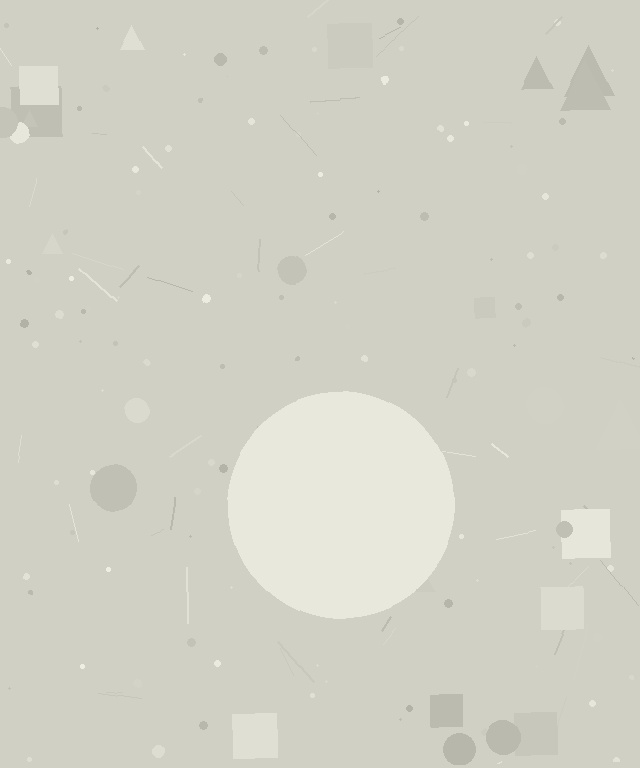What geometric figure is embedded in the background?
A circle is embedded in the background.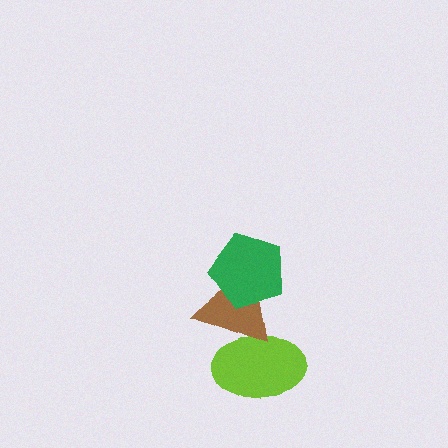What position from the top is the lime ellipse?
The lime ellipse is 3rd from the top.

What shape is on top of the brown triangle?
The green pentagon is on top of the brown triangle.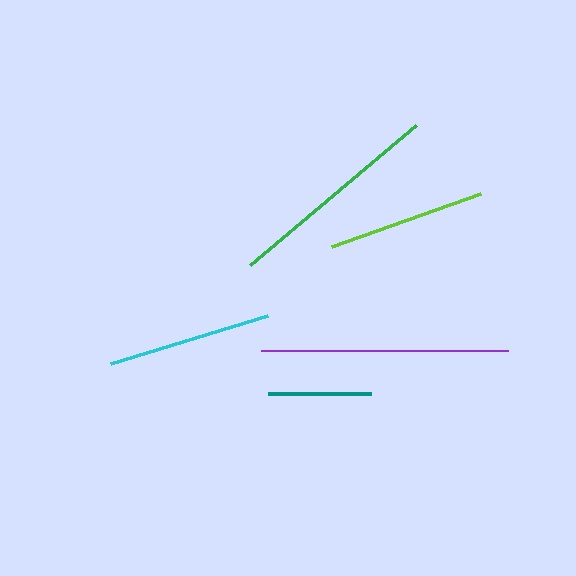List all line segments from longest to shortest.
From longest to shortest: purple, green, cyan, lime, teal.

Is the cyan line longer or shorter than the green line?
The green line is longer than the cyan line.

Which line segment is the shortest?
The teal line is the shortest at approximately 103 pixels.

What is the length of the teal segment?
The teal segment is approximately 103 pixels long.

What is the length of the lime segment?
The lime segment is approximately 158 pixels long.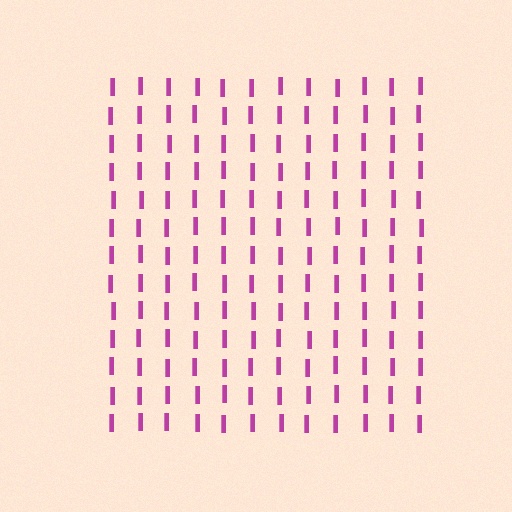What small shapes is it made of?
It is made of small letter I's.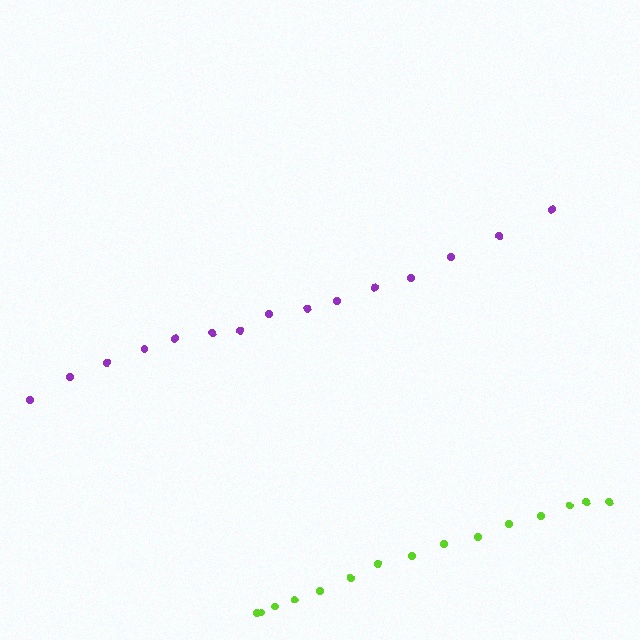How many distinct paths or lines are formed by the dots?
There are 2 distinct paths.